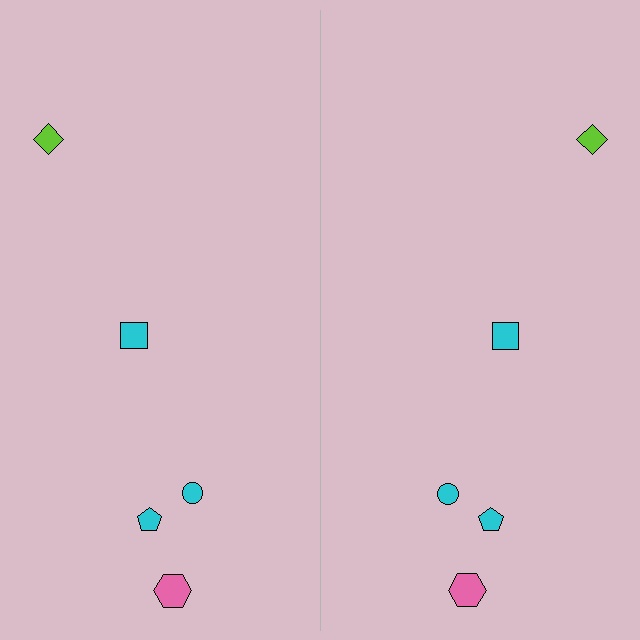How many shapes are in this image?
There are 10 shapes in this image.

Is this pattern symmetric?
Yes, this pattern has bilateral (reflection) symmetry.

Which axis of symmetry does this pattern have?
The pattern has a vertical axis of symmetry running through the center of the image.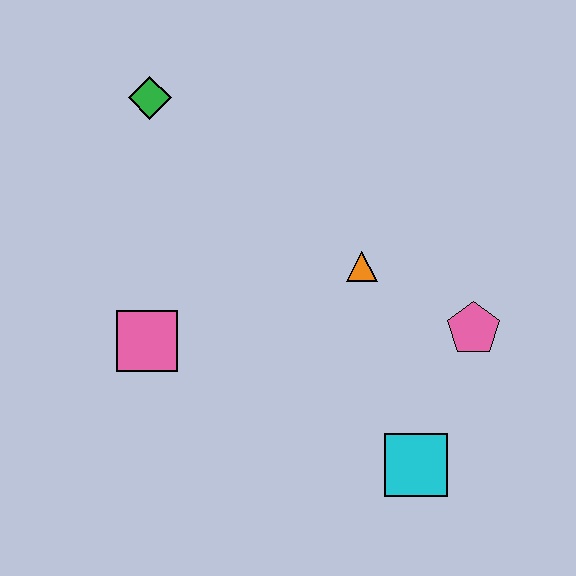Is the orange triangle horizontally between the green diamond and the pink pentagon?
Yes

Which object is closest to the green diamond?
The pink square is closest to the green diamond.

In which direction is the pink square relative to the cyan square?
The pink square is to the left of the cyan square.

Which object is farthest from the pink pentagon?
The green diamond is farthest from the pink pentagon.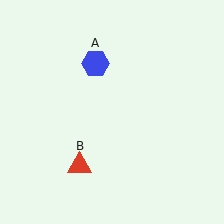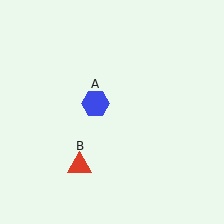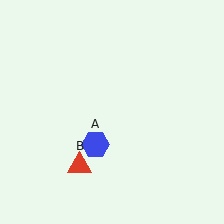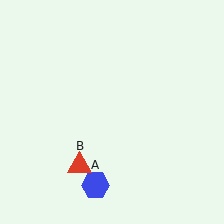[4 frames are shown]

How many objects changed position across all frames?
1 object changed position: blue hexagon (object A).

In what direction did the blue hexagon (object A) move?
The blue hexagon (object A) moved down.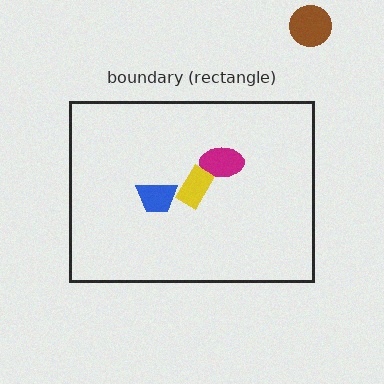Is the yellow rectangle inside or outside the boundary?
Inside.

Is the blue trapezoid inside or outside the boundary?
Inside.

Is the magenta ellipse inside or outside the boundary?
Inside.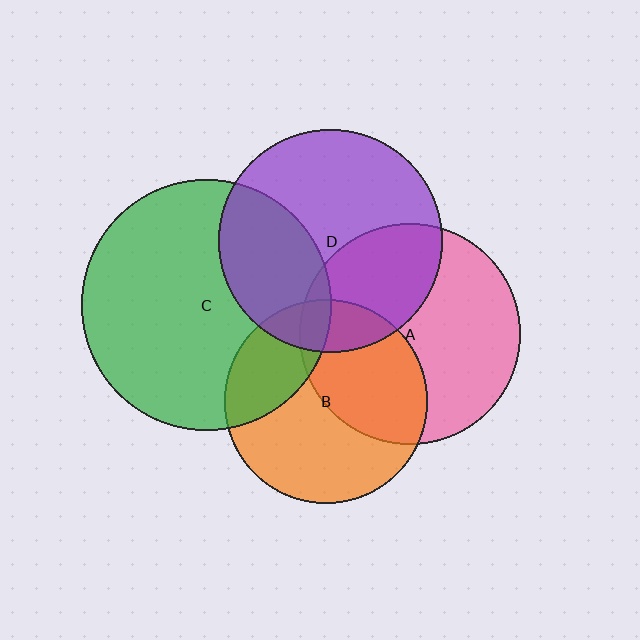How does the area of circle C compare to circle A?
Approximately 1.3 times.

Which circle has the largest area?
Circle C (green).